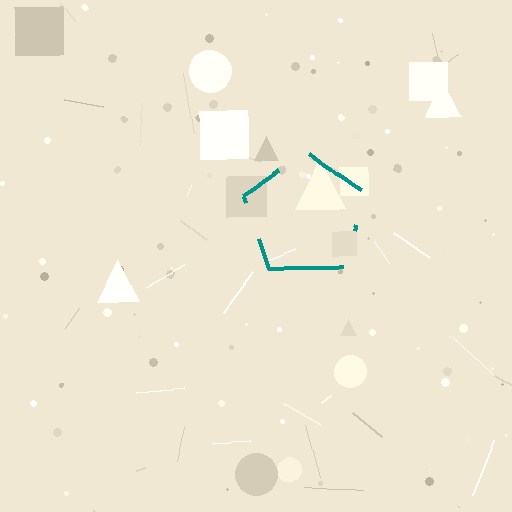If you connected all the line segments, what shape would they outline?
They would outline a pentagon.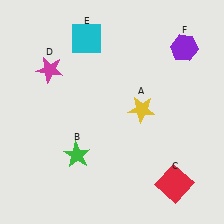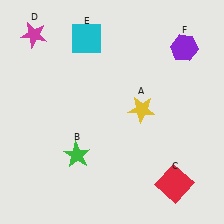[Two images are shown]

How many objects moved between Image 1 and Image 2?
1 object moved between the two images.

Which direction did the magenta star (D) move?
The magenta star (D) moved up.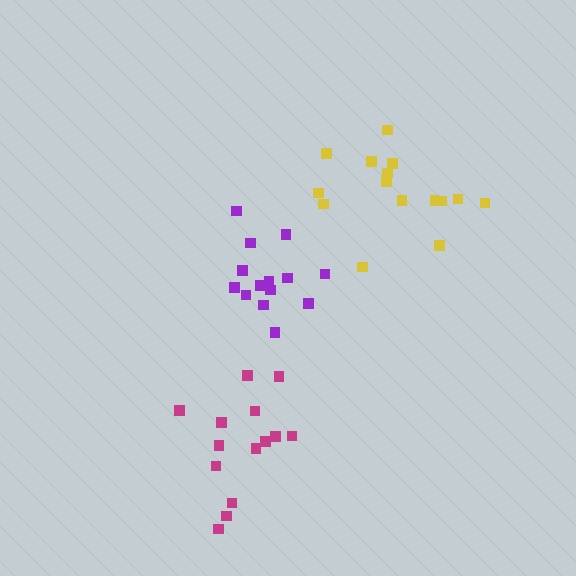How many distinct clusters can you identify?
There are 3 distinct clusters.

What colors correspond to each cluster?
The clusters are colored: yellow, magenta, purple.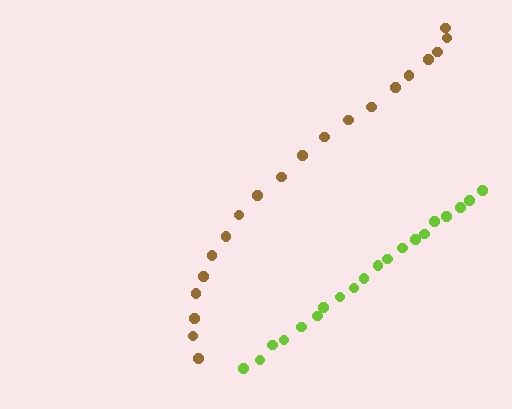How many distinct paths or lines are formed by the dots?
There are 2 distinct paths.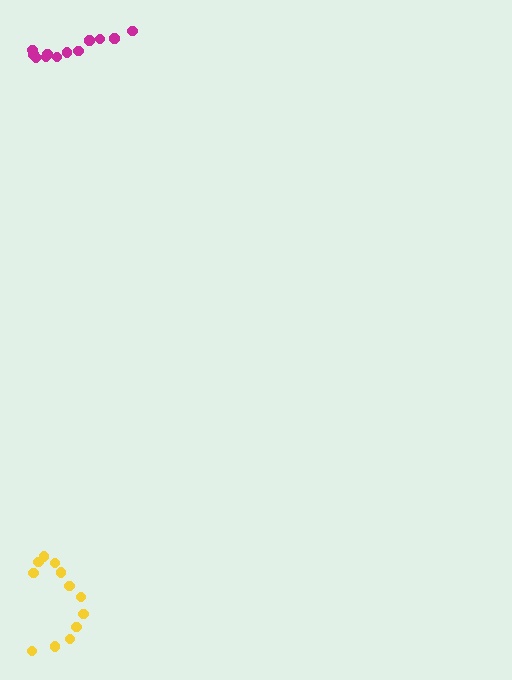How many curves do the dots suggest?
There are 2 distinct paths.